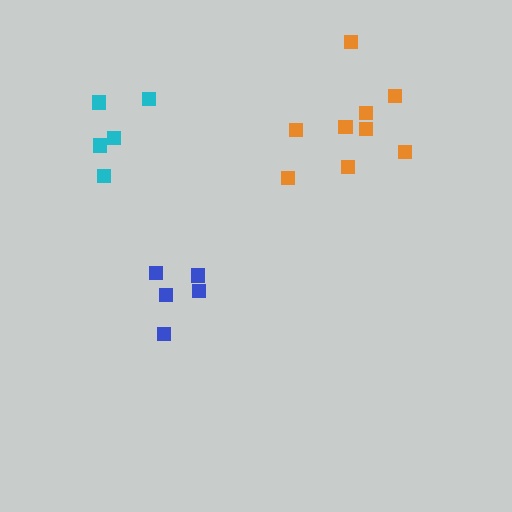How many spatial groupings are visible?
There are 3 spatial groupings.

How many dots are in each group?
Group 1: 5 dots, Group 2: 5 dots, Group 3: 9 dots (19 total).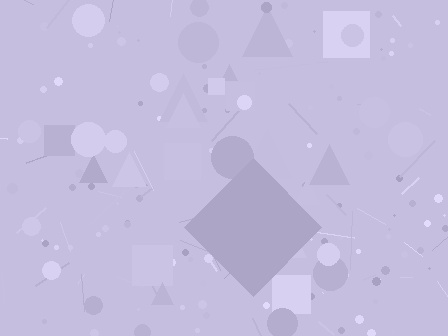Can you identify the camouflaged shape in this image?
The camouflaged shape is a diamond.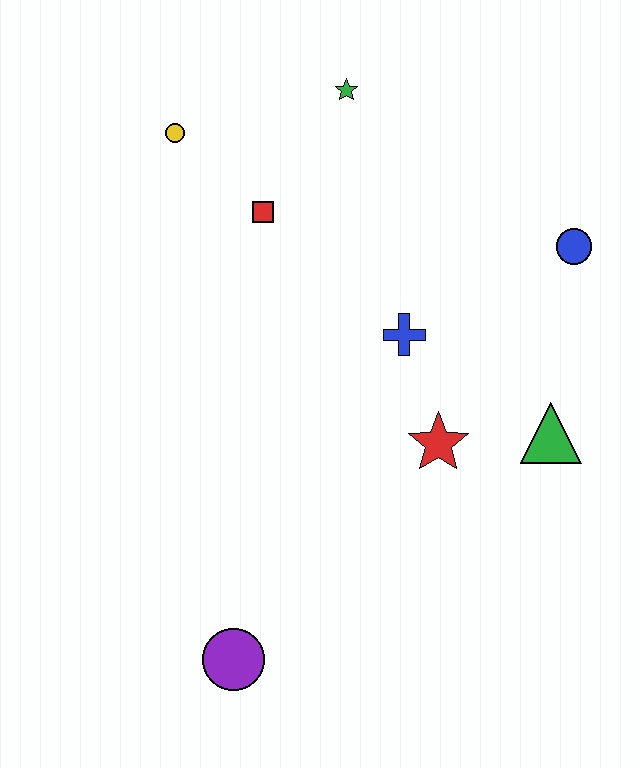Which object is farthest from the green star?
The purple circle is farthest from the green star.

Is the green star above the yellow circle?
Yes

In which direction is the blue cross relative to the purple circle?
The blue cross is above the purple circle.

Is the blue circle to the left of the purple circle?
No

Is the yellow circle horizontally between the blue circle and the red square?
No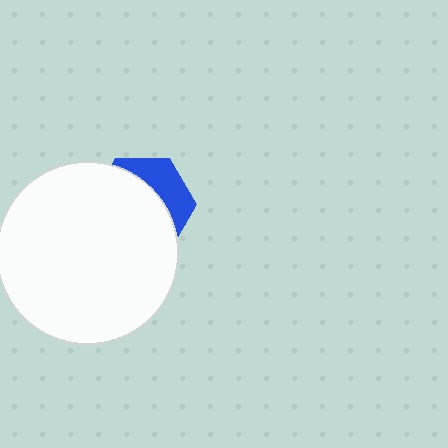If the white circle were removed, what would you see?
You would see the complete blue hexagon.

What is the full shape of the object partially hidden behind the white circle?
The partially hidden object is a blue hexagon.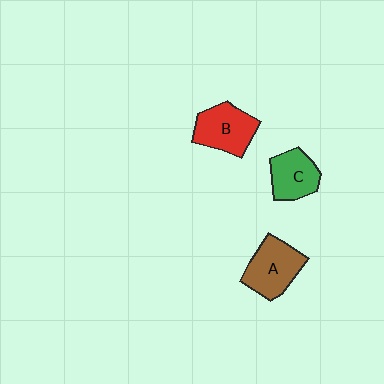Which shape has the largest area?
Shape A (brown).